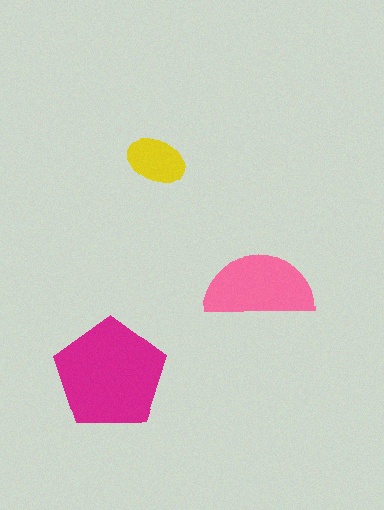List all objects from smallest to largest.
The yellow ellipse, the pink semicircle, the magenta pentagon.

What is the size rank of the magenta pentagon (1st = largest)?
1st.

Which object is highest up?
The yellow ellipse is topmost.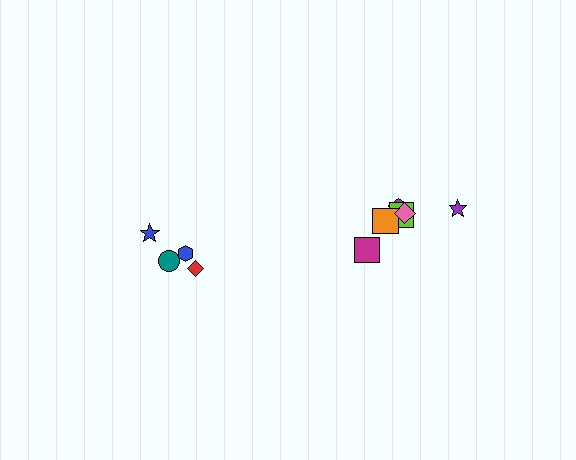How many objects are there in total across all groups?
There are 10 objects.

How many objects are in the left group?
There are 4 objects.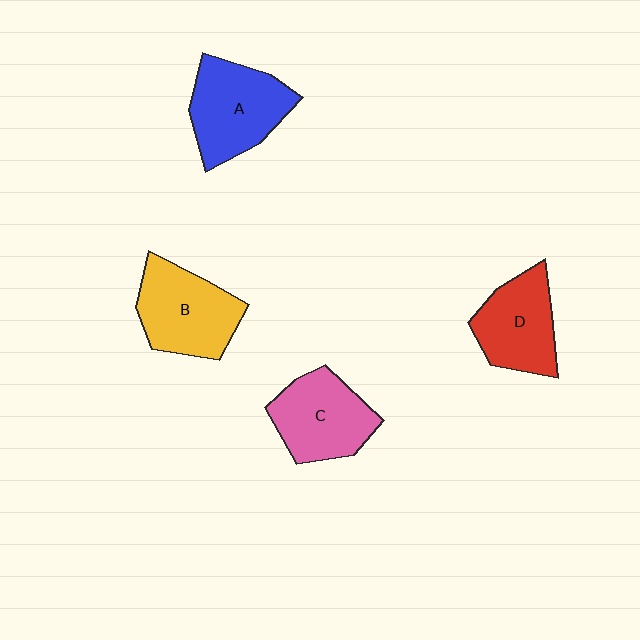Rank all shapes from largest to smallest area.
From largest to smallest: A (blue), B (yellow), C (pink), D (red).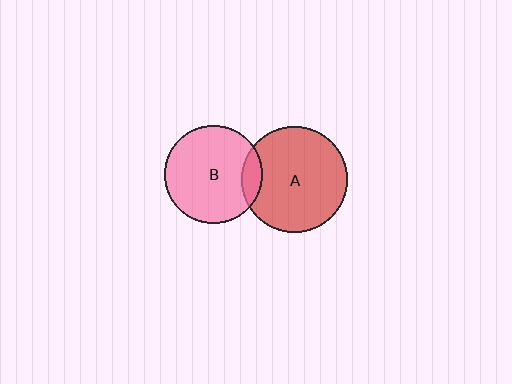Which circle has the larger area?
Circle A (red).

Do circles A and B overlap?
Yes.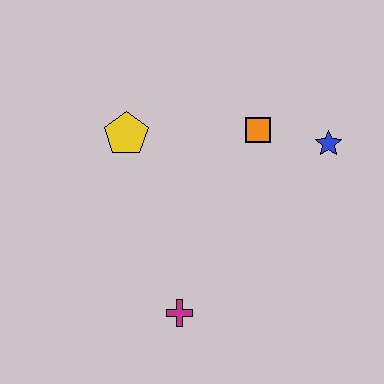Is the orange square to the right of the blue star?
No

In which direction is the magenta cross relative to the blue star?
The magenta cross is below the blue star.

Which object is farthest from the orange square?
The magenta cross is farthest from the orange square.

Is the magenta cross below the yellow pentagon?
Yes